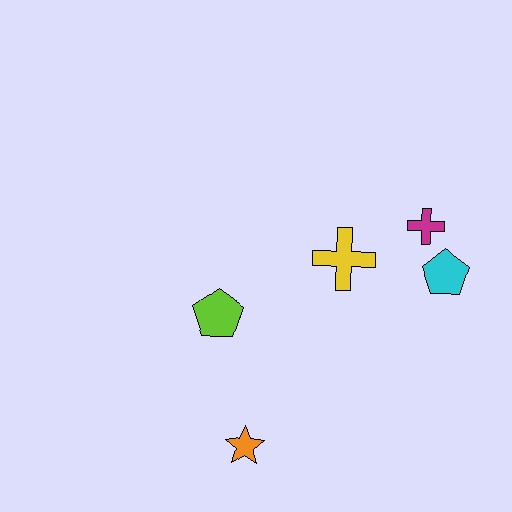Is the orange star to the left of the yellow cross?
Yes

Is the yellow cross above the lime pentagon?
Yes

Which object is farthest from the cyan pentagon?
The orange star is farthest from the cyan pentagon.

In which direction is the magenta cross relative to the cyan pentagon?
The magenta cross is above the cyan pentagon.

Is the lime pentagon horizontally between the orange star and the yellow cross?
No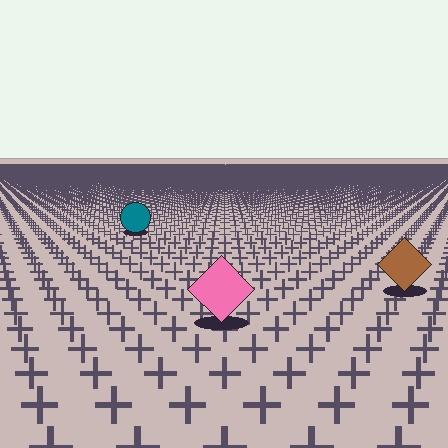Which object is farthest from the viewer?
The teal circle is farthest from the viewer. It appears smaller and the ground texture around it is denser.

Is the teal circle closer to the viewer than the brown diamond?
No. The brown diamond is closer — you can tell from the texture gradient: the ground texture is coarser near it.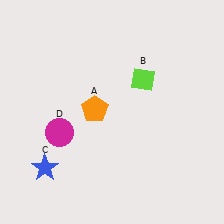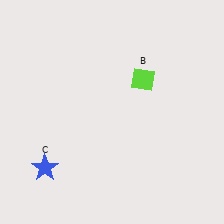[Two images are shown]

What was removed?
The orange pentagon (A), the magenta circle (D) were removed in Image 2.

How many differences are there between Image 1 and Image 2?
There are 2 differences between the two images.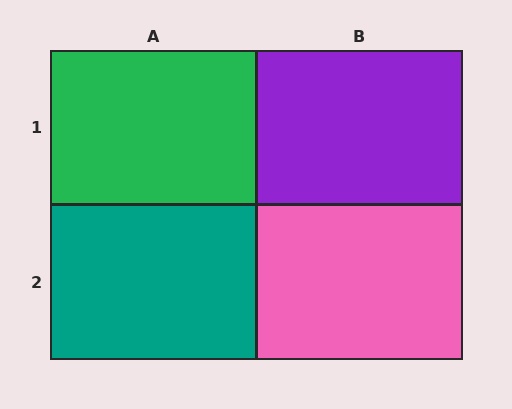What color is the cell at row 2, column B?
Pink.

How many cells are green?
1 cell is green.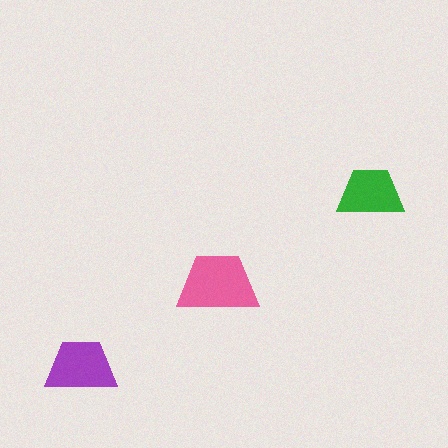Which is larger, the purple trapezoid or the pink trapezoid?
The pink one.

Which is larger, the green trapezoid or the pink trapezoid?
The pink one.